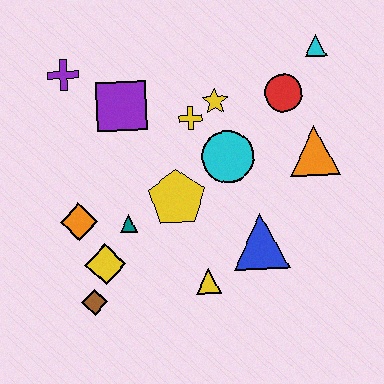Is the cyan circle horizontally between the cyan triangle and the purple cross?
Yes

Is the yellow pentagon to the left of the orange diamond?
No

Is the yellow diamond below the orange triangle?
Yes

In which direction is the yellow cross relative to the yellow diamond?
The yellow cross is above the yellow diamond.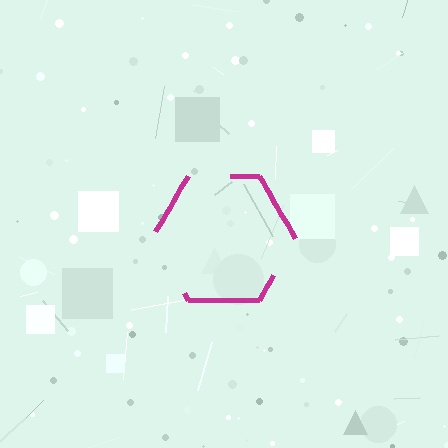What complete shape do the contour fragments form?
The contour fragments form a hexagon.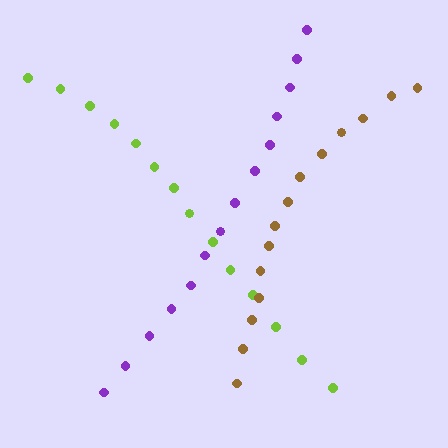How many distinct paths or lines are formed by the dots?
There are 3 distinct paths.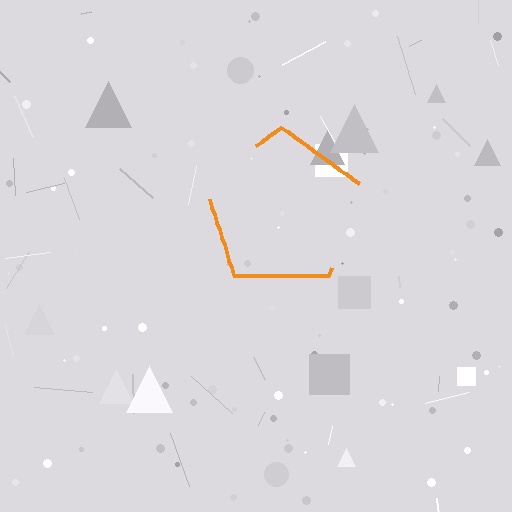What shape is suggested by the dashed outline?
The dashed outline suggests a pentagon.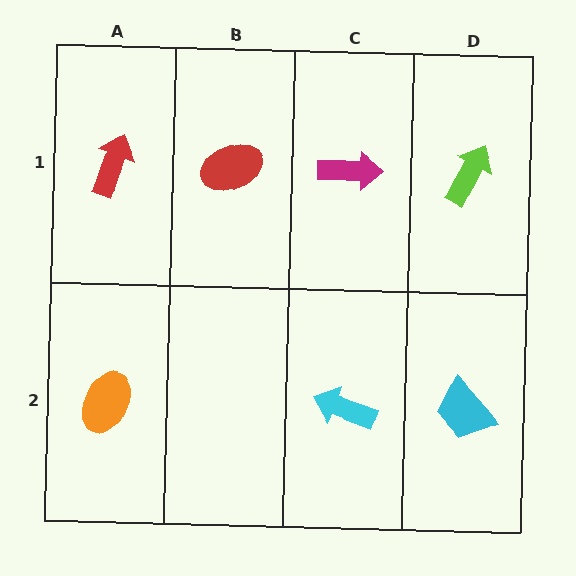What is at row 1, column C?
A magenta arrow.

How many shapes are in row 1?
4 shapes.